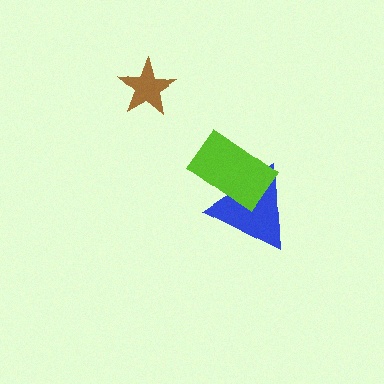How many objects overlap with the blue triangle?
1 object overlaps with the blue triangle.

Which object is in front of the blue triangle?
The lime rectangle is in front of the blue triangle.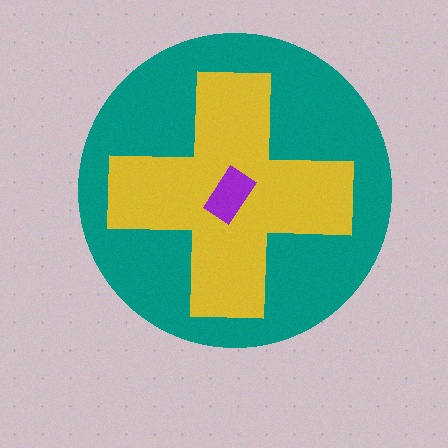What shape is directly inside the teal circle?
The yellow cross.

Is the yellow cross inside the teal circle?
Yes.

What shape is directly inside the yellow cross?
The purple rectangle.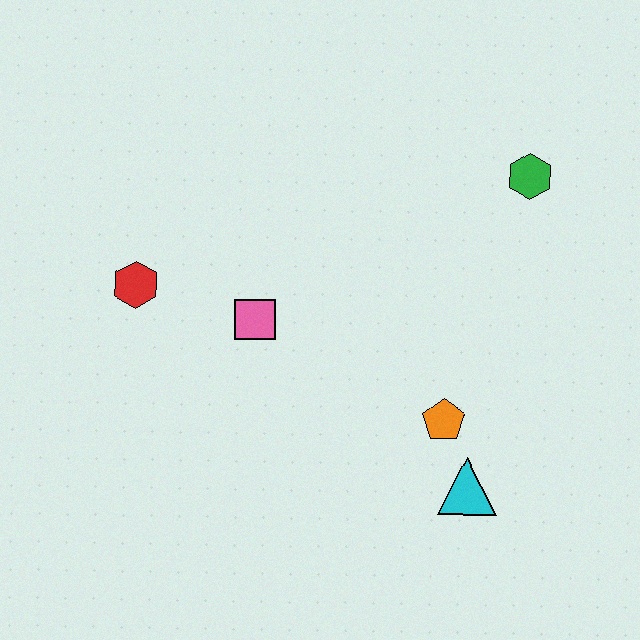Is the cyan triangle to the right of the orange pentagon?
Yes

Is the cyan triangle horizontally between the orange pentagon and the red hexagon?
No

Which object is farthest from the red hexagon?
The green hexagon is farthest from the red hexagon.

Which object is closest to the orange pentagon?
The cyan triangle is closest to the orange pentagon.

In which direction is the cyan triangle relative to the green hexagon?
The cyan triangle is below the green hexagon.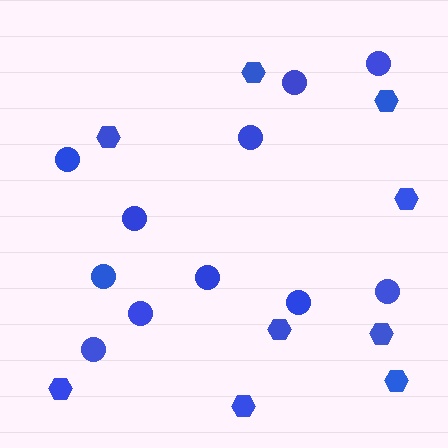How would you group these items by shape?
There are 2 groups: one group of hexagons (9) and one group of circles (11).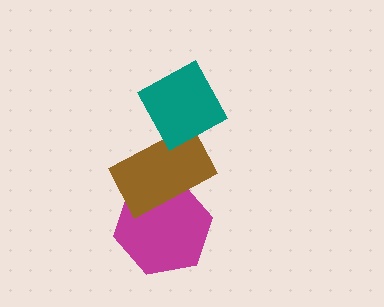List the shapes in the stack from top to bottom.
From top to bottom: the teal diamond, the brown rectangle, the magenta hexagon.